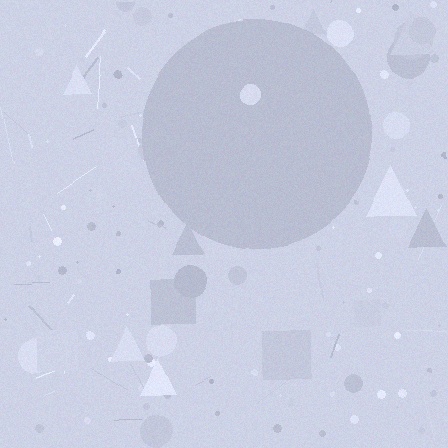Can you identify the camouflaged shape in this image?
The camouflaged shape is a circle.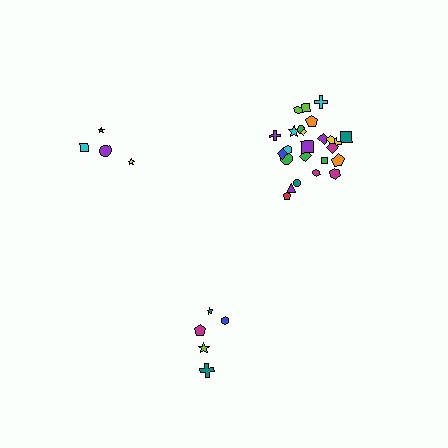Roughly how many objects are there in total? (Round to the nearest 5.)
Roughly 35 objects in total.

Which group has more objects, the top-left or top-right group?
The top-right group.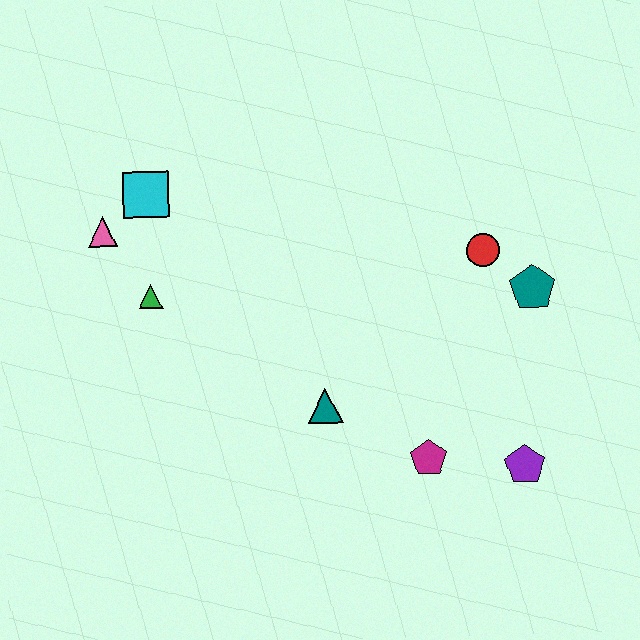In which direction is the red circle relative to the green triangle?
The red circle is to the right of the green triangle.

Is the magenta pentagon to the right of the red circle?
No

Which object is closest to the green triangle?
The pink triangle is closest to the green triangle.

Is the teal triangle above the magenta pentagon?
Yes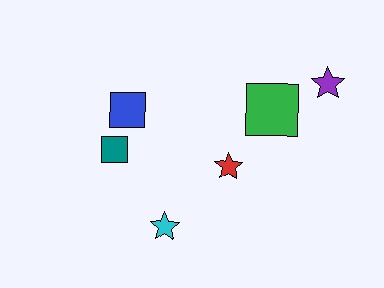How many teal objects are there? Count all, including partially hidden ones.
There is 1 teal object.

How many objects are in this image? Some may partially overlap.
There are 6 objects.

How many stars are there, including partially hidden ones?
There are 3 stars.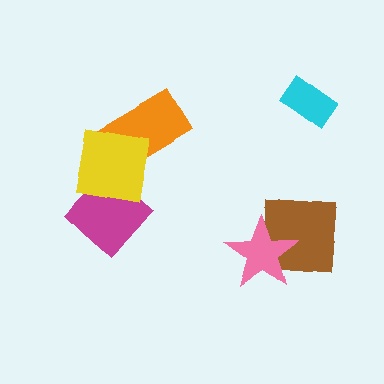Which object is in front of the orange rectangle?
The yellow square is in front of the orange rectangle.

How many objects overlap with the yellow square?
2 objects overlap with the yellow square.